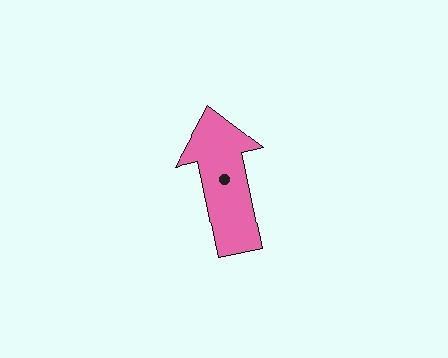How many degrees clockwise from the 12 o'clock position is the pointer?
Approximately 348 degrees.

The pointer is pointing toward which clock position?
Roughly 12 o'clock.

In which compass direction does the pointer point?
North.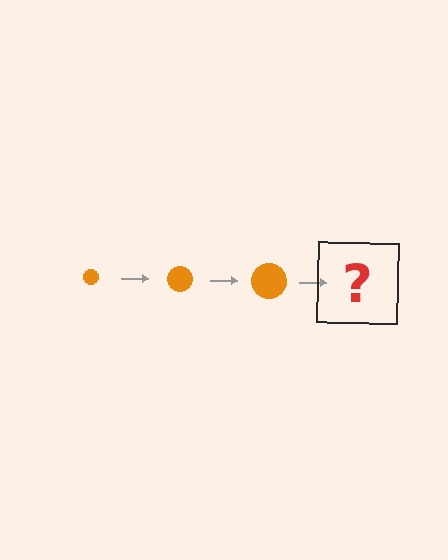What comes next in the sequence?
The next element should be an orange circle, larger than the previous one.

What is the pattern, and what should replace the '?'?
The pattern is that the circle gets progressively larger each step. The '?' should be an orange circle, larger than the previous one.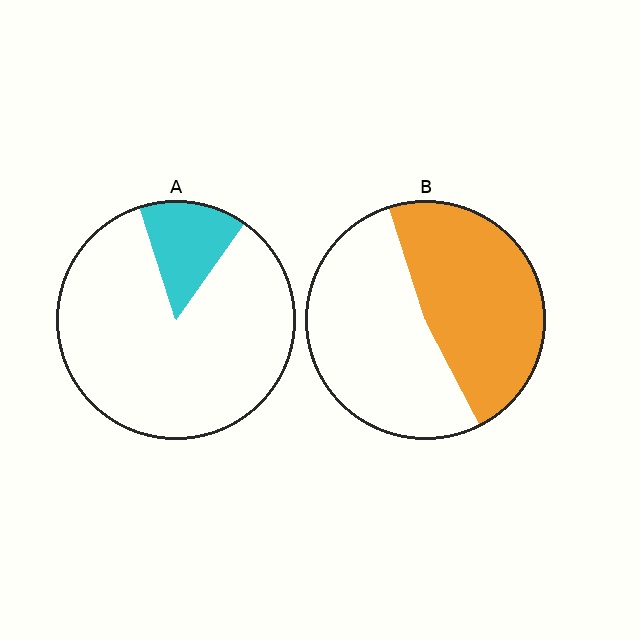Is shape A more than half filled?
No.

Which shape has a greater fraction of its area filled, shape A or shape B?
Shape B.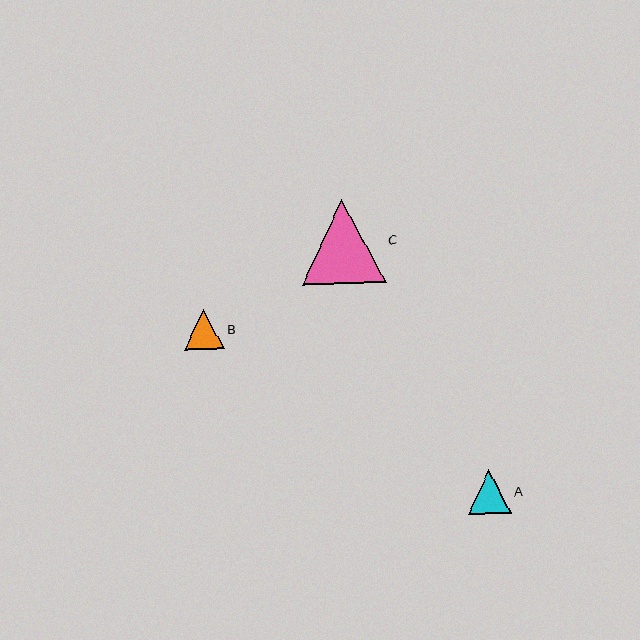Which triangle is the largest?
Triangle C is the largest with a size of approximately 84 pixels.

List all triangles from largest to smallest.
From largest to smallest: C, A, B.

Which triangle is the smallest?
Triangle B is the smallest with a size of approximately 40 pixels.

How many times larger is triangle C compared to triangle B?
Triangle C is approximately 2.1 times the size of triangle B.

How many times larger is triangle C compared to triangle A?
Triangle C is approximately 1.9 times the size of triangle A.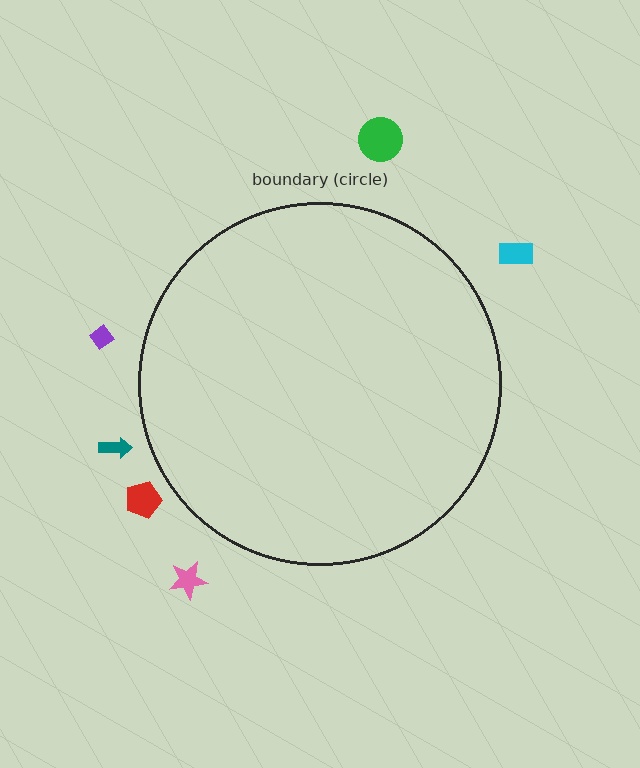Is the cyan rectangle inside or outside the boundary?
Outside.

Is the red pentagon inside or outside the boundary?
Outside.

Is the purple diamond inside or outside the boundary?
Outside.